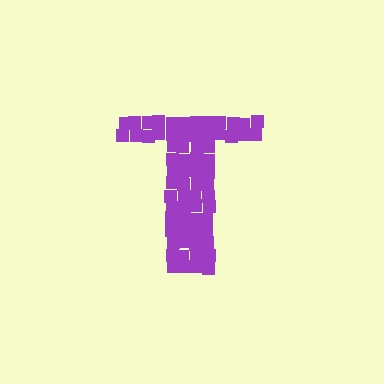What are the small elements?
The small elements are squares.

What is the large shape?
The large shape is the letter T.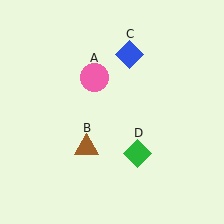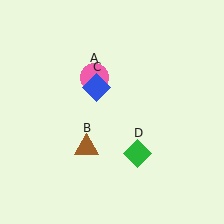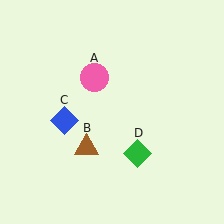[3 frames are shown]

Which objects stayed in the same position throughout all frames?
Pink circle (object A) and brown triangle (object B) and green diamond (object D) remained stationary.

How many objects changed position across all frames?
1 object changed position: blue diamond (object C).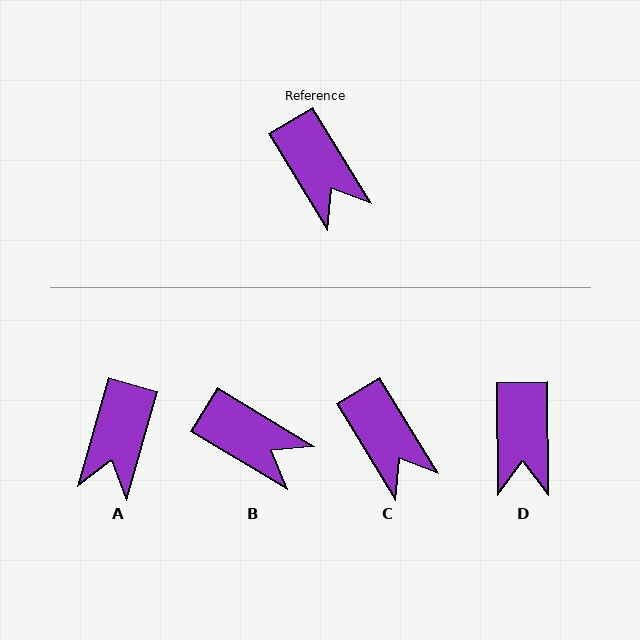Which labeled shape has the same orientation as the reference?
C.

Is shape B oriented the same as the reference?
No, it is off by about 28 degrees.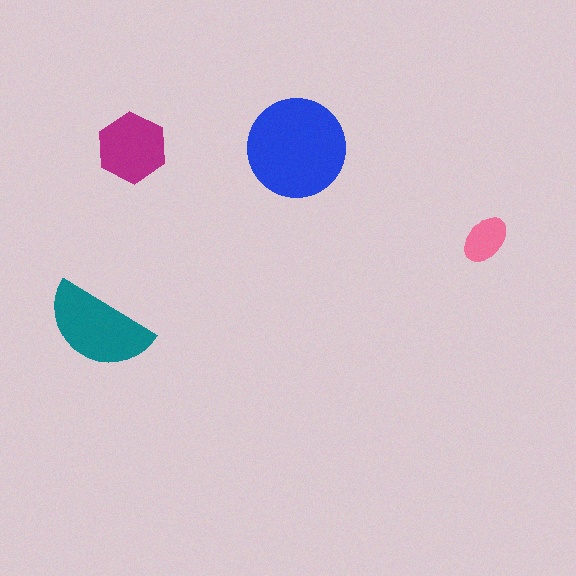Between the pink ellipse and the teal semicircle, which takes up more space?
The teal semicircle.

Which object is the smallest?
The pink ellipse.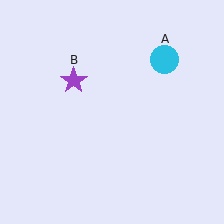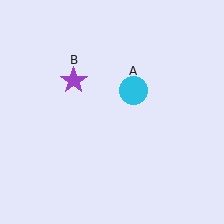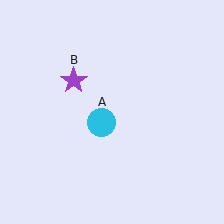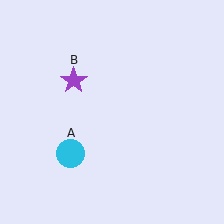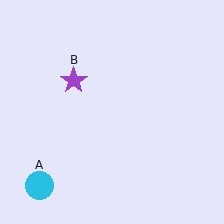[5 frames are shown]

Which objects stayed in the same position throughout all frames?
Purple star (object B) remained stationary.